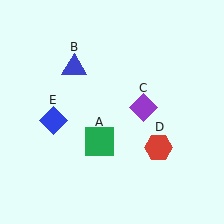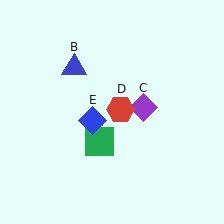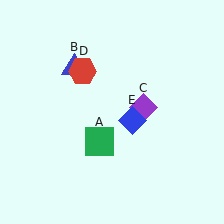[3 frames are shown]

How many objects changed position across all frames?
2 objects changed position: red hexagon (object D), blue diamond (object E).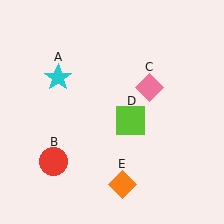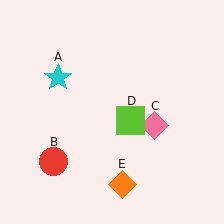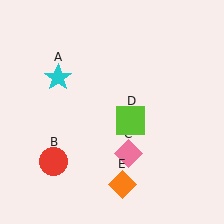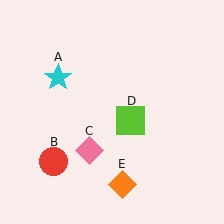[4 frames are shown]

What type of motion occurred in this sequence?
The pink diamond (object C) rotated clockwise around the center of the scene.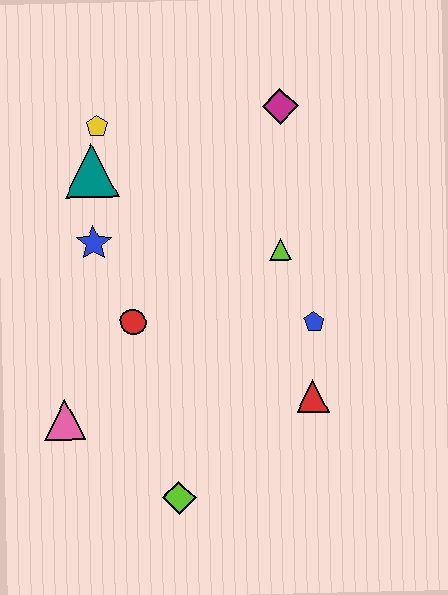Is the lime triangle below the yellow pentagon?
Yes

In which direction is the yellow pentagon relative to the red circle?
The yellow pentagon is above the red circle.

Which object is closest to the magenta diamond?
The lime triangle is closest to the magenta diamond.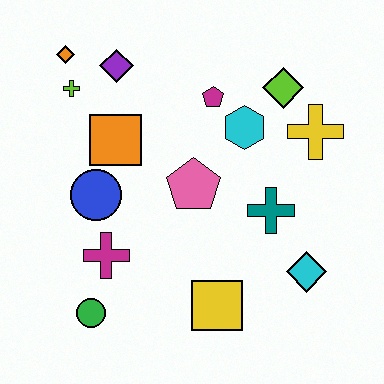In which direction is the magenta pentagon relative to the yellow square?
The magenta pentagon is above the yellow square.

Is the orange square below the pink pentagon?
No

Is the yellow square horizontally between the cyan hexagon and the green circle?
Yes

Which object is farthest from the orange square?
The cyan diamond is farthest from the orange square.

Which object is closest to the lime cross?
The orange diamond is closest to the lime cross.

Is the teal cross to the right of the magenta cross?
Yes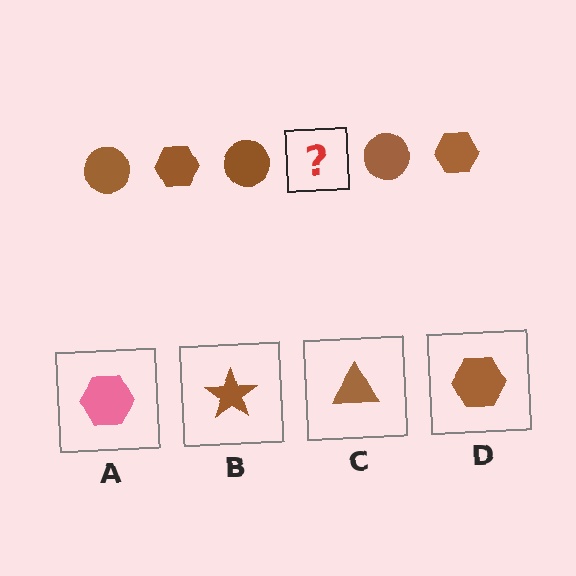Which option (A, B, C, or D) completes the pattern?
D.